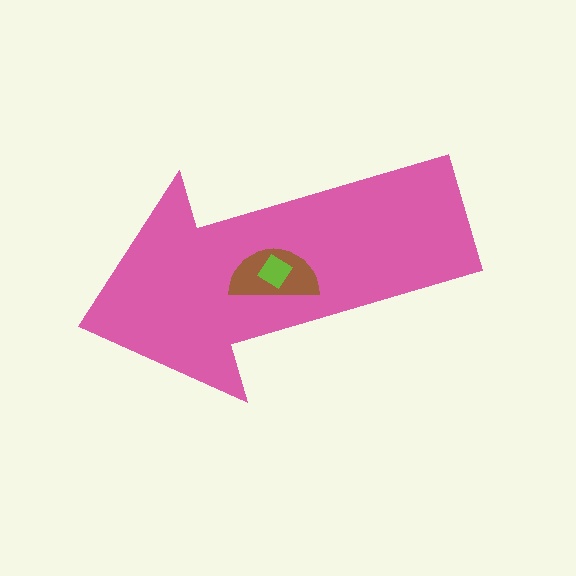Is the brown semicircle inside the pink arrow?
Yes.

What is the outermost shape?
The pink arrow.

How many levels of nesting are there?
3.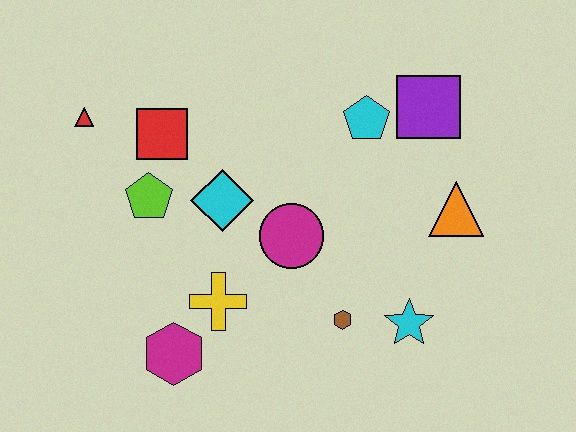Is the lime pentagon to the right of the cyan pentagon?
No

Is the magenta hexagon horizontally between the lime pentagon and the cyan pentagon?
Yes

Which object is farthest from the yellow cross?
The purple square is farthest from the yellow cross.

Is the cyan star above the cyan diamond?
No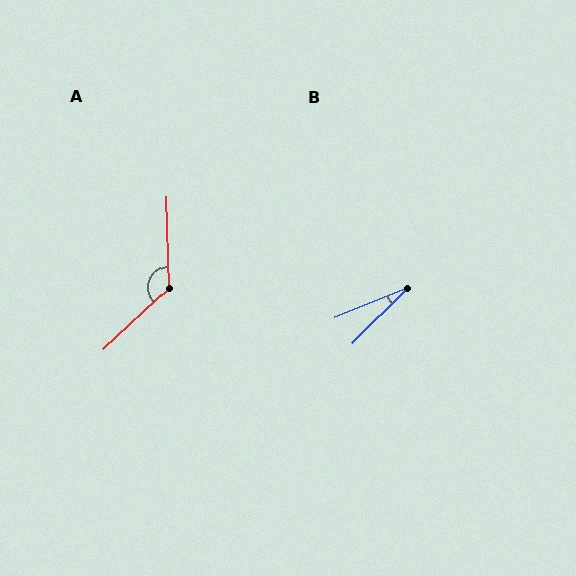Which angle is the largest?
A, at approximately 132 degrees.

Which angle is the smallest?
B, at approximately 23 degrees.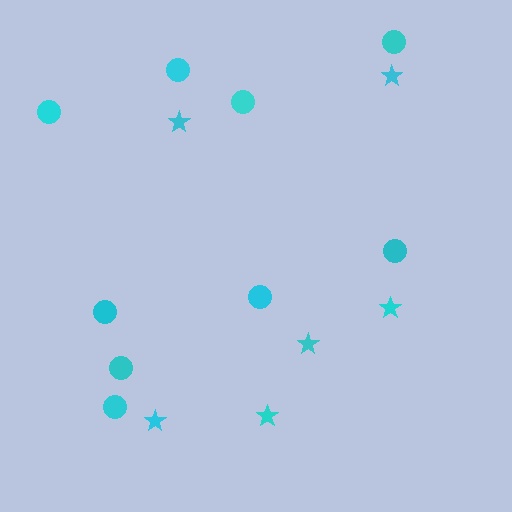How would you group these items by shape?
There are 2 groups: one group of stars (6) and one group of circles (9).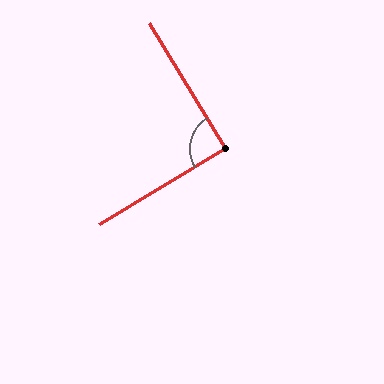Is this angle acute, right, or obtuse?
It is approximately a right angle.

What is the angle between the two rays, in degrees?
Approximately 90 degrees.